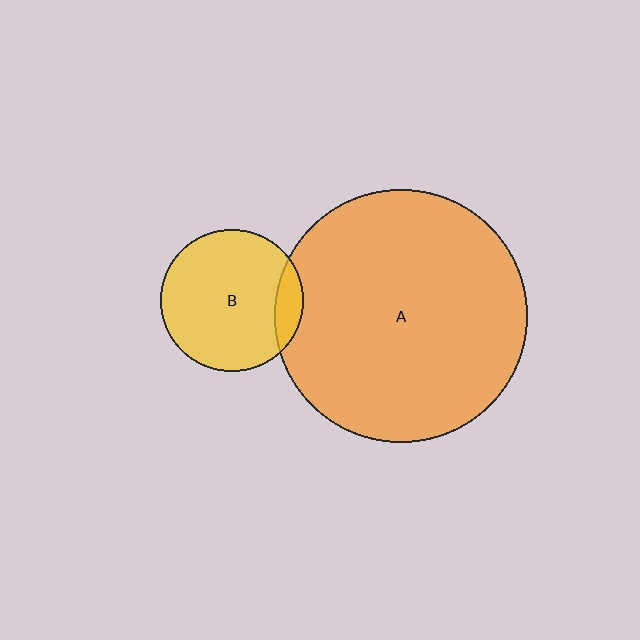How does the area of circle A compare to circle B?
Approximately 3.1 times.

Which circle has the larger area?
Circle A (orange).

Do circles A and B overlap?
Yes.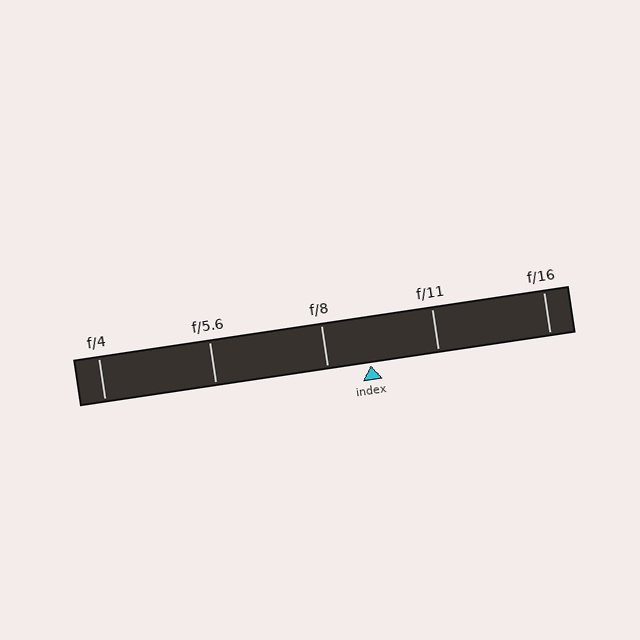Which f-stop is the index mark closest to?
The index mark is closest to f/8.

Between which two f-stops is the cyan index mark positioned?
The index mark is between f/8 and f/11.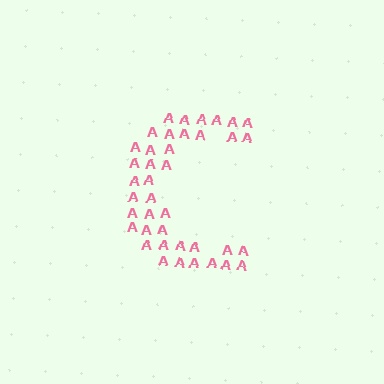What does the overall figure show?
The overall figure shows the letter C.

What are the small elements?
The small elements are letter A's.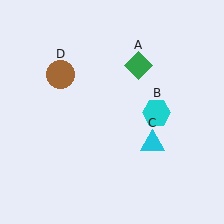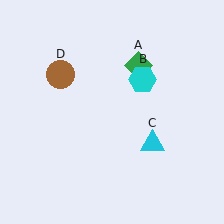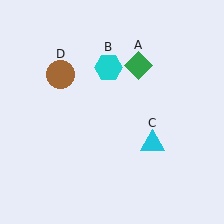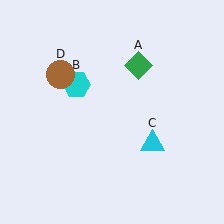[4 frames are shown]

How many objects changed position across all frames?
1 object changed position: cyan hexagon (object B).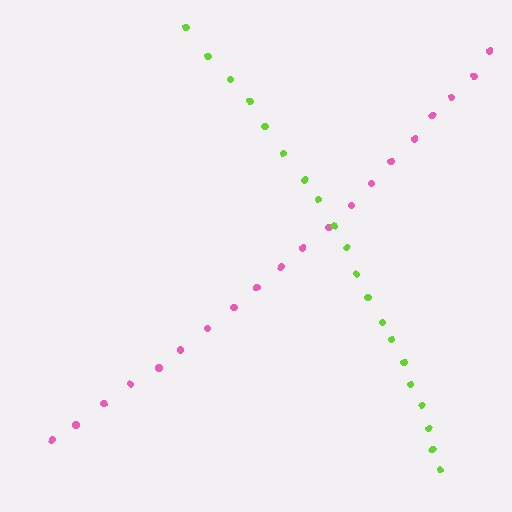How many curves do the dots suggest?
There are 2 distinct paths.